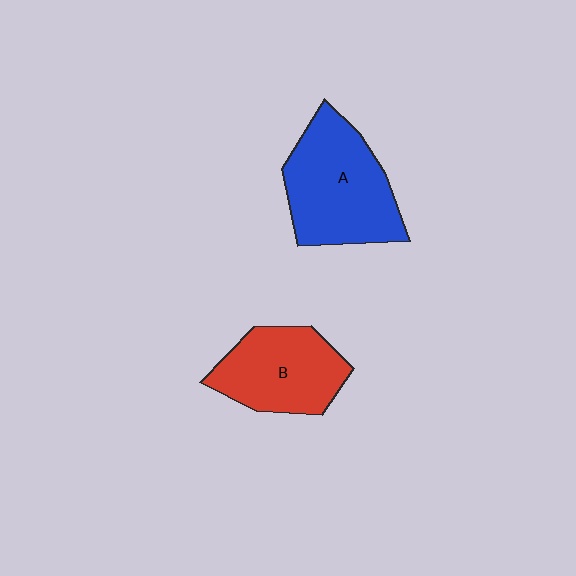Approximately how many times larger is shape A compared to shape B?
Approximately 1.3 times.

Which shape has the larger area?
Shape A (blue).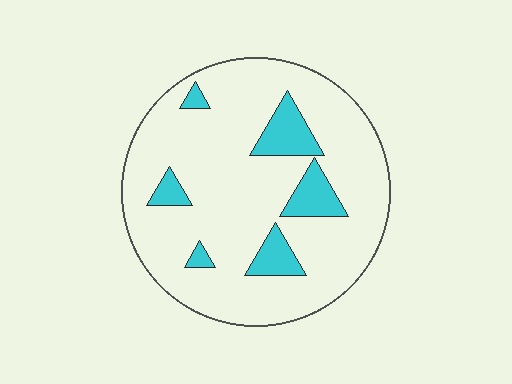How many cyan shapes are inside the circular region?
6.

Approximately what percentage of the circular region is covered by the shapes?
Approximately 15%.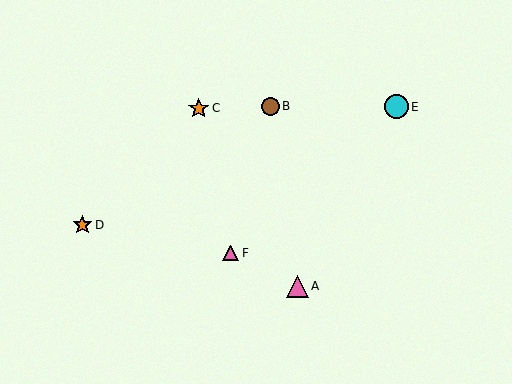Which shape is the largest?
The cyan circle (labeled E) is the largest.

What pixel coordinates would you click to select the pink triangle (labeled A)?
Click at (297, 286) to select the pink triangle A.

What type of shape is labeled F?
Shape F is a pink triangle.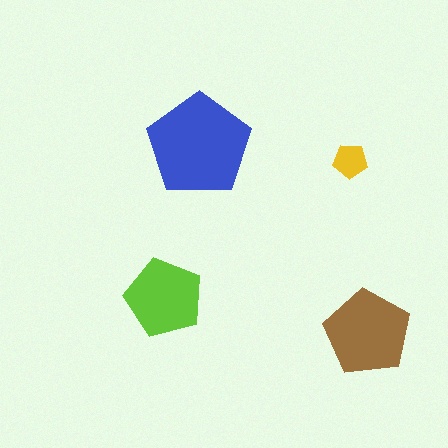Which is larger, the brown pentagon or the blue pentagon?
The blue one.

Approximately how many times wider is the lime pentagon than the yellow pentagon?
About 2.5 times wider.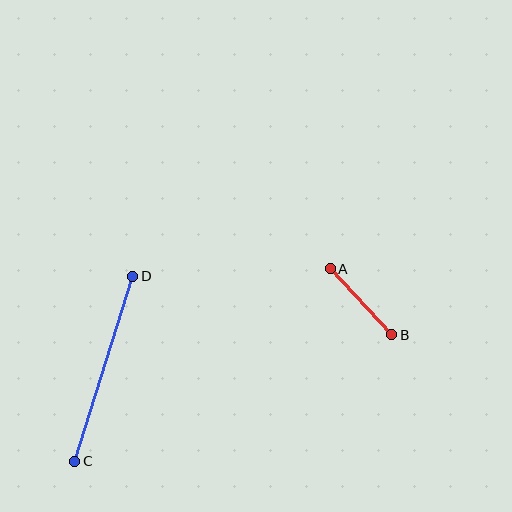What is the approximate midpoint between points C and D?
The midpoint is at approximately (104, 369) pixels.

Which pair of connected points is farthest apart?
Points C and D are farthest apart.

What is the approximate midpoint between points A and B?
The midpoint is at approximately (361, 302) pixels.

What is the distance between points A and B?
The distance is approximately 91 pixels.